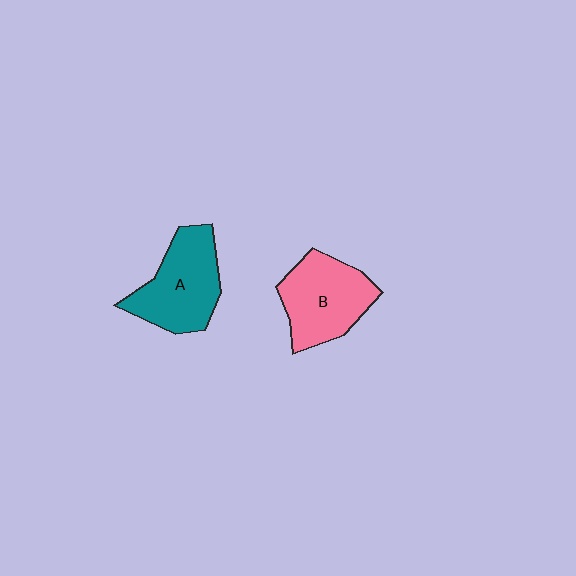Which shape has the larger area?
Shape A (teal).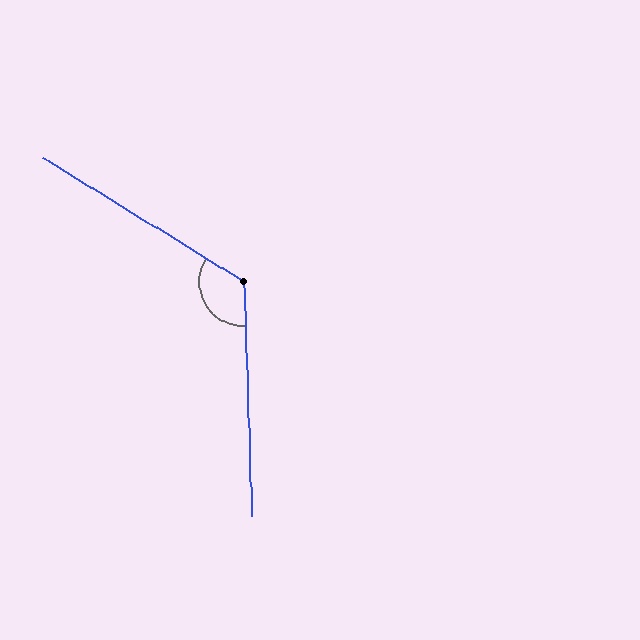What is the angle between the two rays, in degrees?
Approximately 124 degrees.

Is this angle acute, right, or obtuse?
It is obtuse.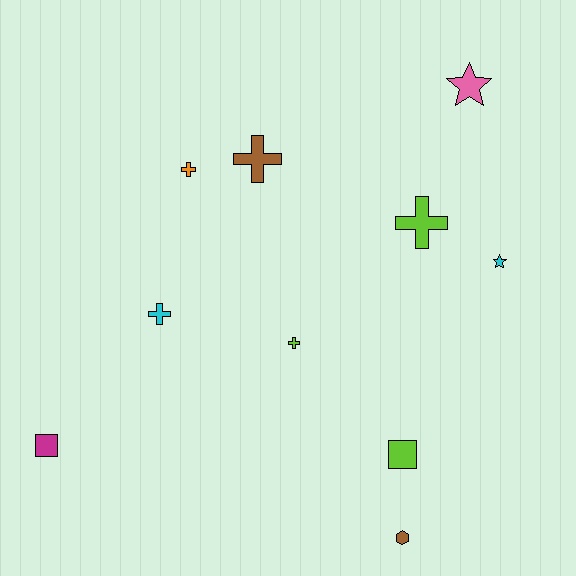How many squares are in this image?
There are 2 squares.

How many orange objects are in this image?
There is 1 orange object.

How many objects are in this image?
There are 10 objects.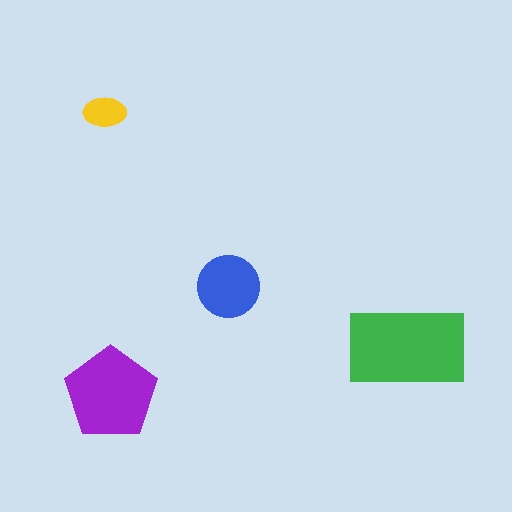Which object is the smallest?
The yellow ellipse.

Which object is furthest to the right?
The green rectangle is rightmost.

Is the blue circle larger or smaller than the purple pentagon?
Smaller.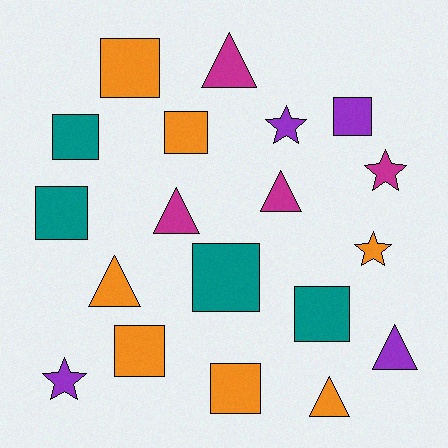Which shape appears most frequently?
Square, with 9 objects.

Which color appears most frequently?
Orange, with 7 objects.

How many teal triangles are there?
There are no teal triangles.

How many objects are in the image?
There are 19 objects.